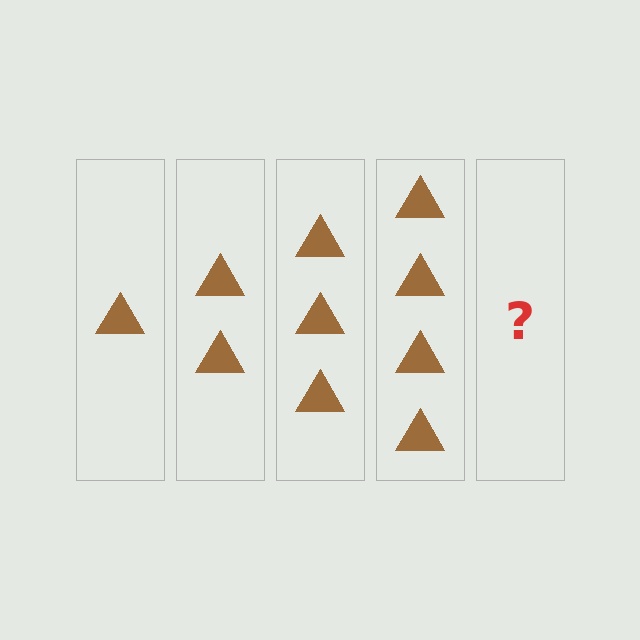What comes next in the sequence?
The next element should be 5 triangles.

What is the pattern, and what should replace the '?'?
The pattern is that each step adds one more triangle. The '?' should be 5 triangles.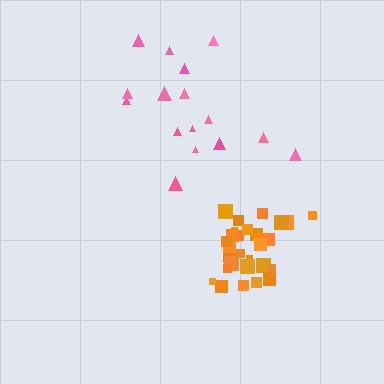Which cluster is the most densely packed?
Orange.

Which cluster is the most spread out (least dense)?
Pink.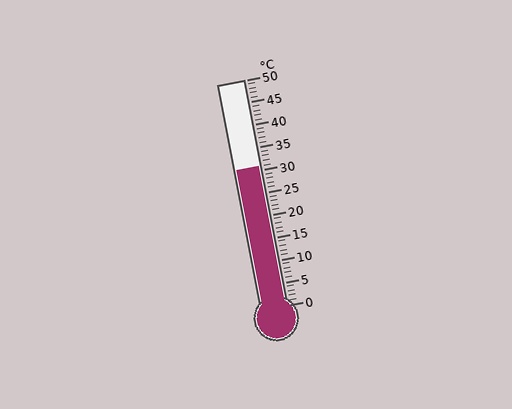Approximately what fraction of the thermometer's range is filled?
The thermometer is filled to approximately 60% of its range.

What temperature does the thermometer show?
The thermometer shows approximately 31°C.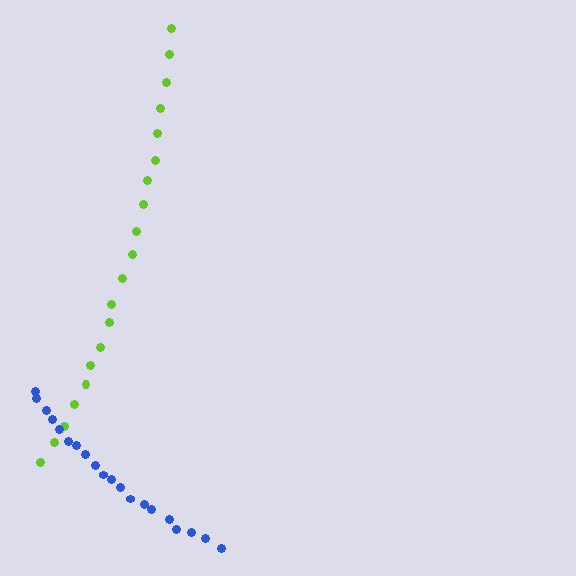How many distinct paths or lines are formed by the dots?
There are 2 distinct paths.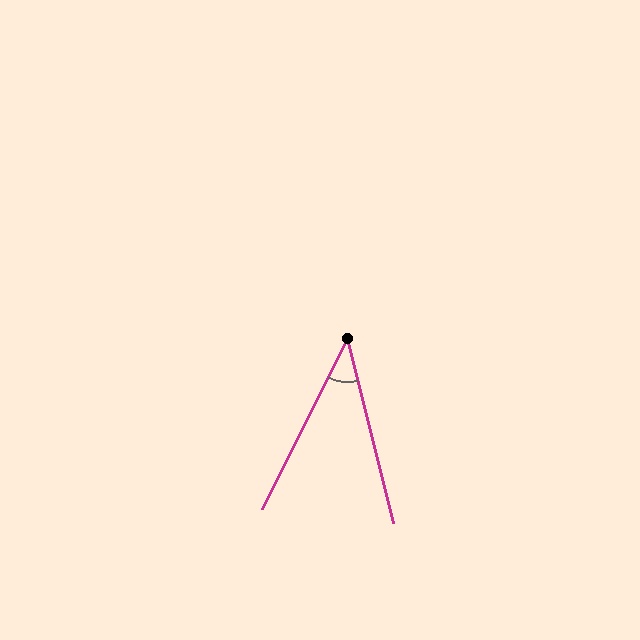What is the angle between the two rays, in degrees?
Approximately 41 degrees.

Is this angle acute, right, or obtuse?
It is acute.